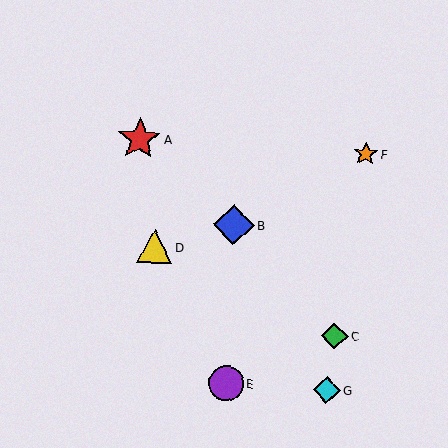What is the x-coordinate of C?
Object C is at x≈335.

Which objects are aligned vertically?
Objects B, E are aligned vertically.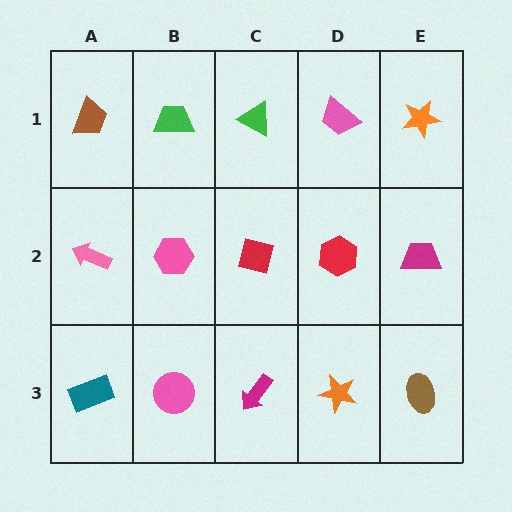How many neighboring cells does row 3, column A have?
2.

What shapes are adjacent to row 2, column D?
A pink trapezoid (row 1, column D), an orange star (row 3, column D), a red square (row 2, column C), a magenta trapezoid (row 2, column E).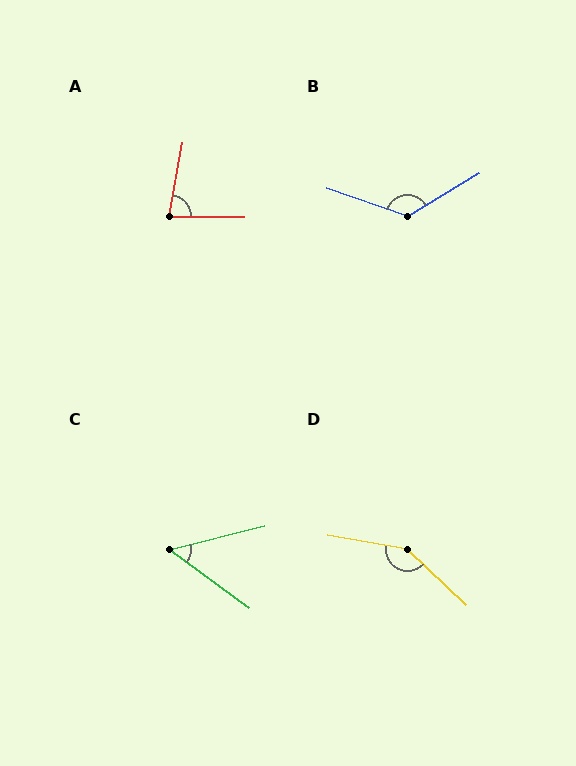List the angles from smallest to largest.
C (50°), A (79°), B (130°), D (147°).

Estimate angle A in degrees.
Approximately 79 degrees.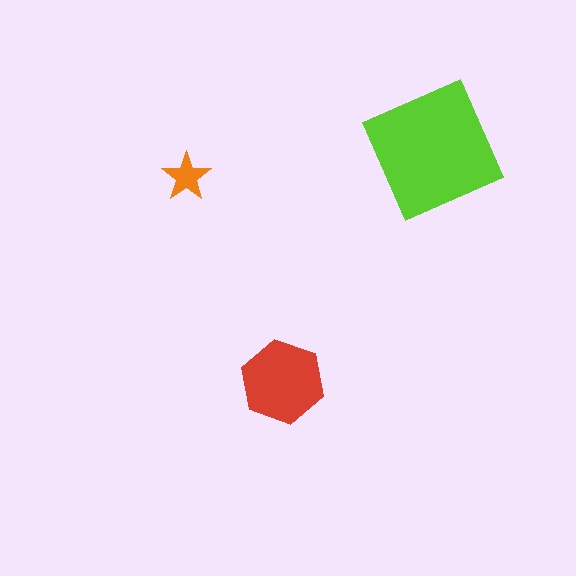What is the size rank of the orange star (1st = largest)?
3rd.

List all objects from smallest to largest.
The orange star, the red hexagon, the lime square.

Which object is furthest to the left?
The orange star is leftmost.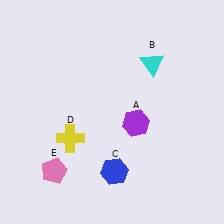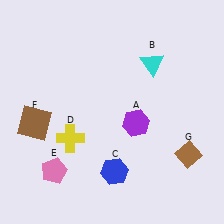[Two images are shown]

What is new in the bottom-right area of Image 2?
A brown diamond (G) was added in the bottom-right area of Image 2.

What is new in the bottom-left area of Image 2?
A brown square (F) was added in the bottom-left area of Image 2.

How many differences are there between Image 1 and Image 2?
There are 2 differences between the two images.